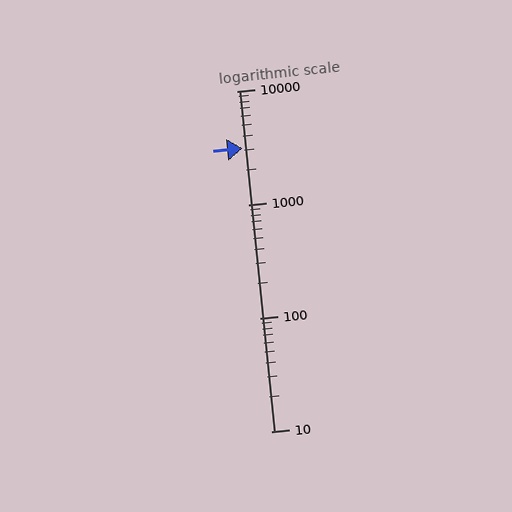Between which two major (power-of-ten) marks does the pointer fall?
The pointer is between 1000 and 10000.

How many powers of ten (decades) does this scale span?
The scale spans 3 decades, from 10 to 10000.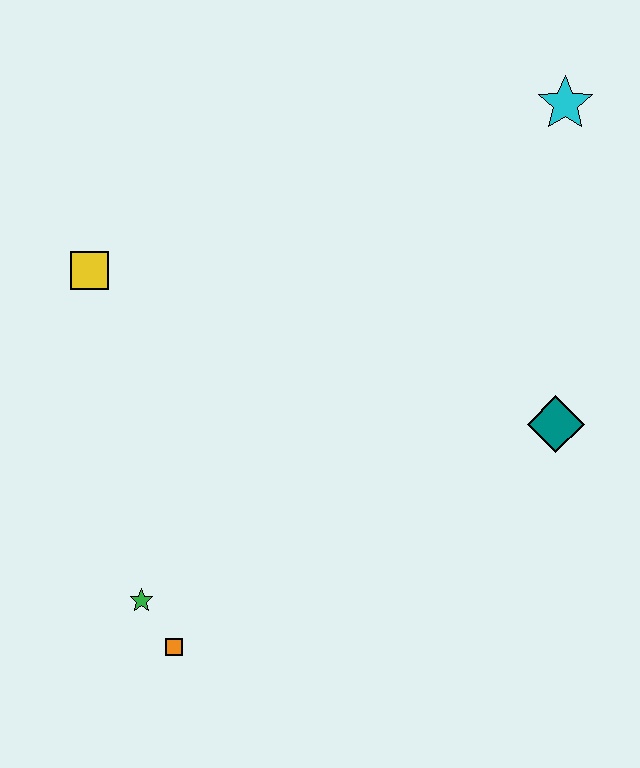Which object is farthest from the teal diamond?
The yellow square is farthest from the teal diamond.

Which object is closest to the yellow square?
The green star is closest to the yellow square.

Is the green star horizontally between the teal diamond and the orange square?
No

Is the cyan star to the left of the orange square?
No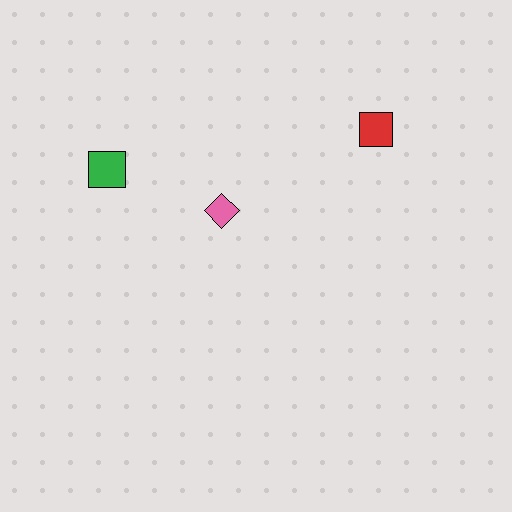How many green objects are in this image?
There is 1 green object.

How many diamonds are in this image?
There is 1 diamond.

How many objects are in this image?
There are 3 objects.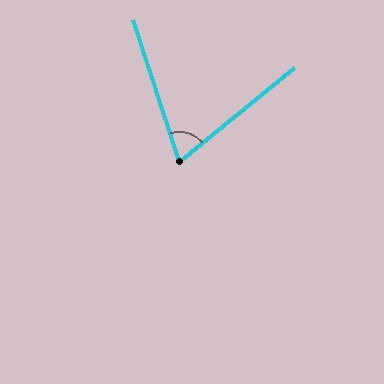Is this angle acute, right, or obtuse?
It is acute.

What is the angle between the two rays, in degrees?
Approximately 69 degrees.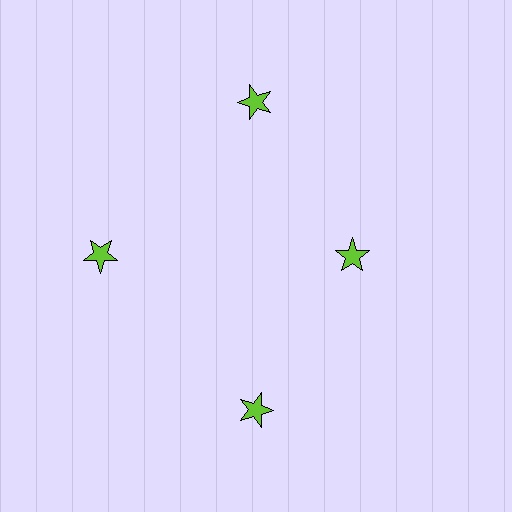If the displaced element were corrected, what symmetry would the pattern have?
It would have 4-fold rotational symmetry — the pattern would map onto itself every 90 degrees.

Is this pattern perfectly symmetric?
No. The 4 lime stars are arranged in a ring, but one element near the 3 o'clock position is pulled inward toward the center, breaking the 4-fold rotational symmetry.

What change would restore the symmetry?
The symmetry would be restored by moving it outward, back onto the ring so that all 4 stars sit at equal angles and equal distance from the center.